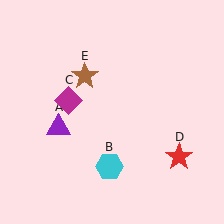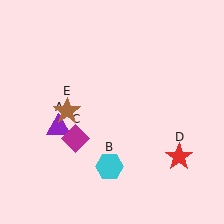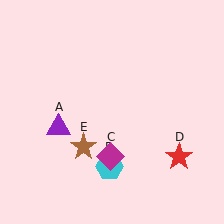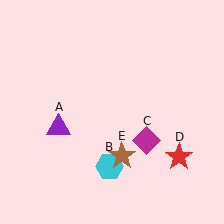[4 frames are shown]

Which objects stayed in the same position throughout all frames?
Purple triangle (object A) and cyan hexagon (object B) and red star (object D) remained stationary.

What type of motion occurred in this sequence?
The magenta diamond (object C), brown star (object E) rotated counterclockwise around the center of the scene.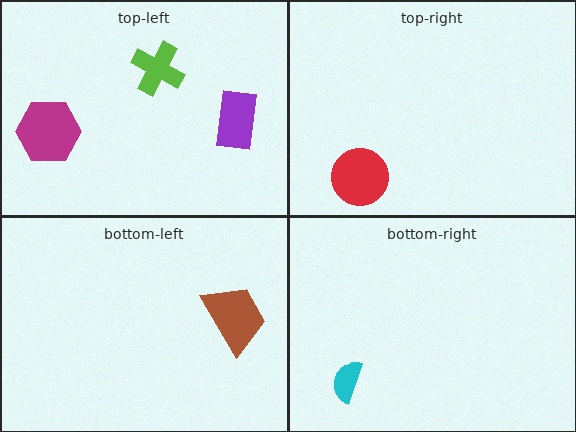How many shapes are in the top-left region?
3.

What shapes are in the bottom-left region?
The brown trapezoid.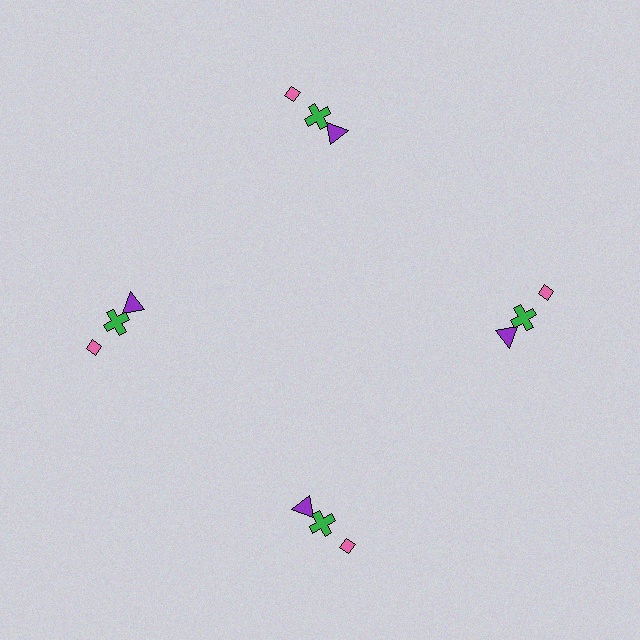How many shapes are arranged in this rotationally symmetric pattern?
There are 12 shapes, arranged in 4 groups of 3.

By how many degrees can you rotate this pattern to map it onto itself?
The pattern maps onto itself every 90 degrees of rotation.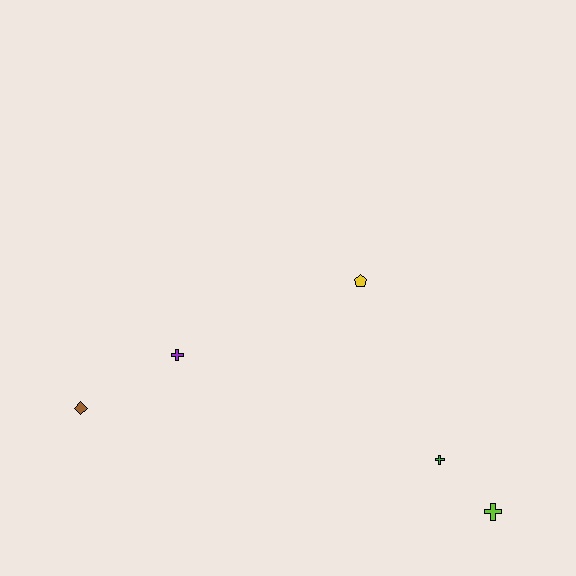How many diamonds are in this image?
There is 1 diamond.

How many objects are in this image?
There are 5 objects.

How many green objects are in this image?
There is 1 green object.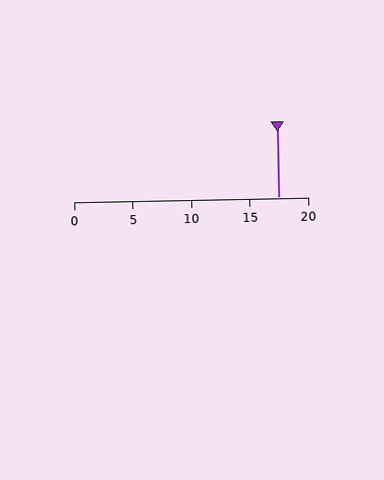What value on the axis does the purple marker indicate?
The marker indicates approximately 17.5.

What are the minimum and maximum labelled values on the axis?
The axis runs from 0 to 20.